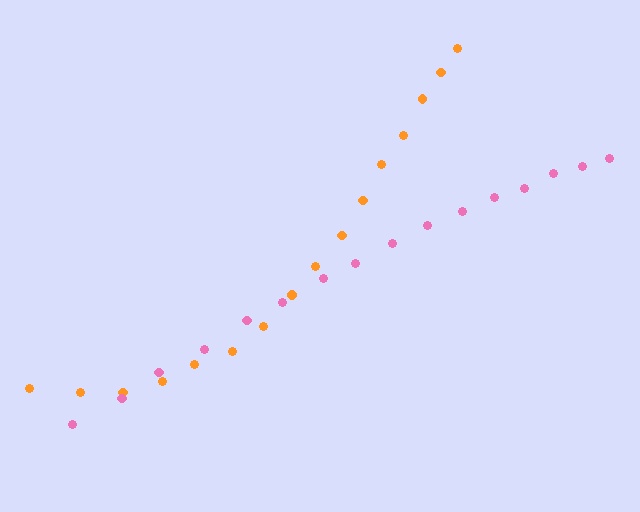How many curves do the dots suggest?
There are 2 distinct paths.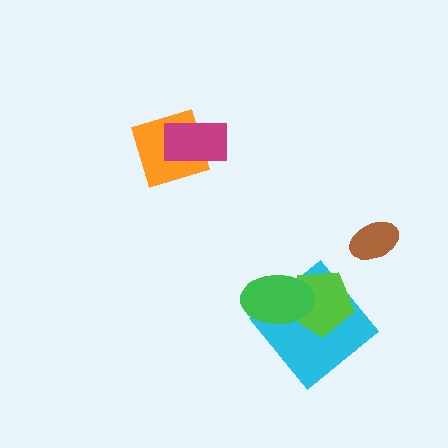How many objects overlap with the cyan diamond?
2 objects overlap with the cyan diamond.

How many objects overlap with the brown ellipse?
0 objects overlap with the brown ellipse.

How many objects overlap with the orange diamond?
1 object overlaps with the orange diamond.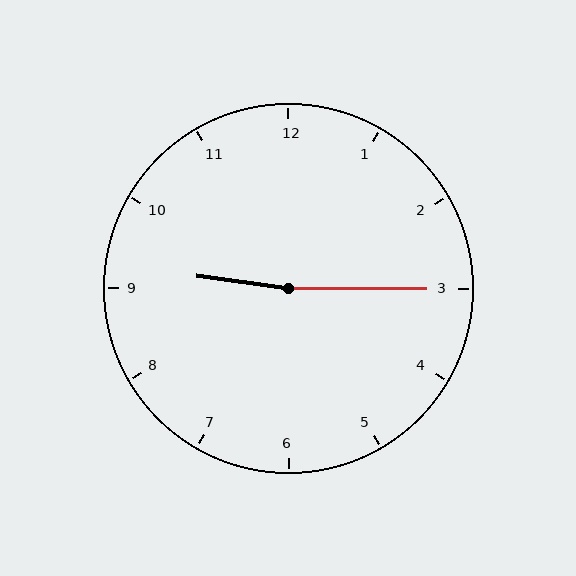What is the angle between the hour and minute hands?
Approximately 172 degrees.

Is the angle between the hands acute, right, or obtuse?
It is obtuse.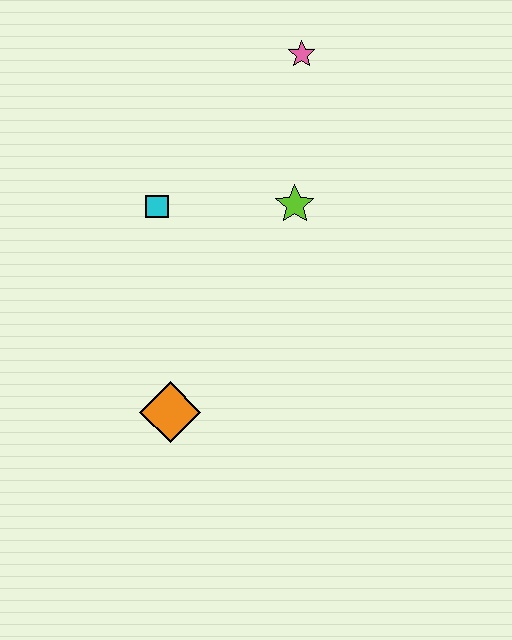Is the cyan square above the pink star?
No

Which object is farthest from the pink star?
The orange diamond is farthest from the pink star.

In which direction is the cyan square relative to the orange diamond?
The cyan square is above the orange diamond.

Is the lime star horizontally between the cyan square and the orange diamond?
No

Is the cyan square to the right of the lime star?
No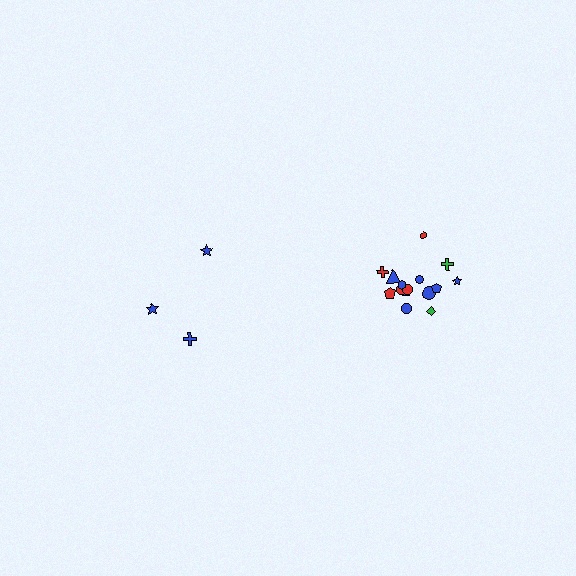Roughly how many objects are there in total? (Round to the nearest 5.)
Roughly 20 objects in total.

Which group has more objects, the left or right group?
The right group.